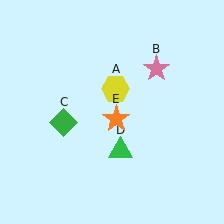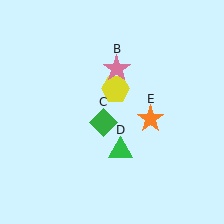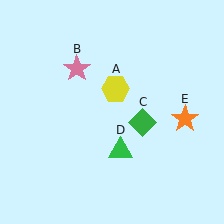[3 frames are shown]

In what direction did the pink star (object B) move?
The pink star (object B) moved left.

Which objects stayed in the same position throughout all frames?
Yellow hexagon (object A) and green triangle (object D) remained stationary.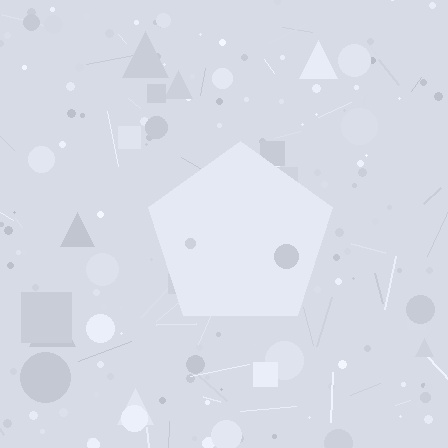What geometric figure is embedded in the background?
A pentagon is embedded in the background.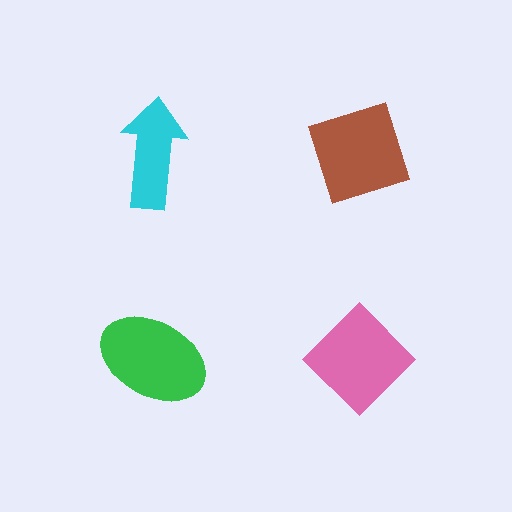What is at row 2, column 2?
A pink diamond.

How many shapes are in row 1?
2 shapes.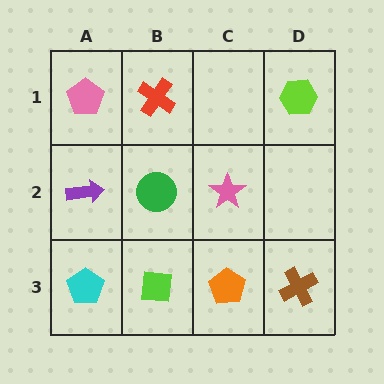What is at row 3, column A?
A cyan pentagon.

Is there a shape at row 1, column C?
No, that cell is empty.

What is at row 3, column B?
A lime square.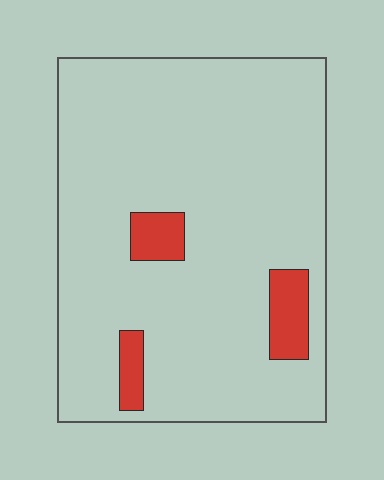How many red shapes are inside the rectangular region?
3.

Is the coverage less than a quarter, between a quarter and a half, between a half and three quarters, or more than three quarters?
Less than a quarter.